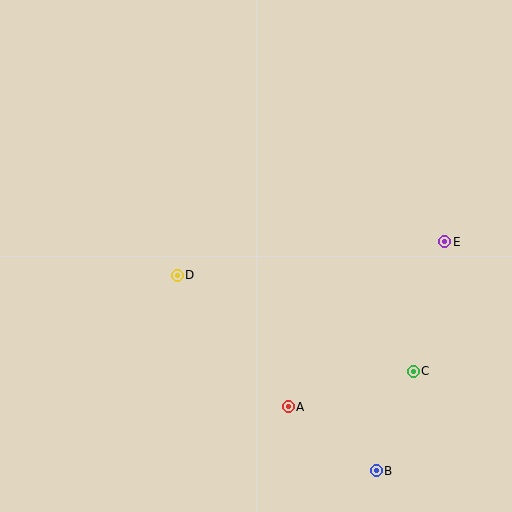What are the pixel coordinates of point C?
Point C is at (413, 371).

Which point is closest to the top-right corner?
Point E is closest to the top-right corner.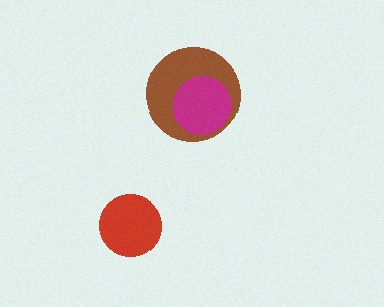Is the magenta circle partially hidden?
No, no other shape covers it.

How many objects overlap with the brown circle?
1 object overlaps with the brown circle.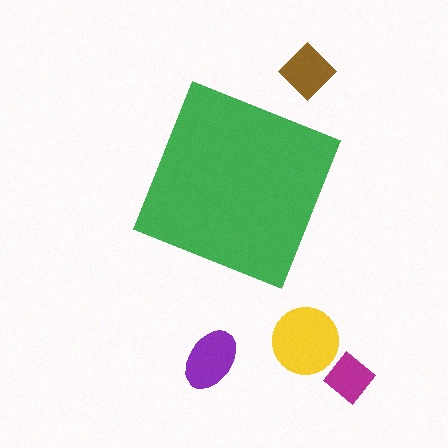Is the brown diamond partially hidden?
No, the brown diamond is fully visible.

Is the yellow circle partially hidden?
No, the yellow circle is fully visible.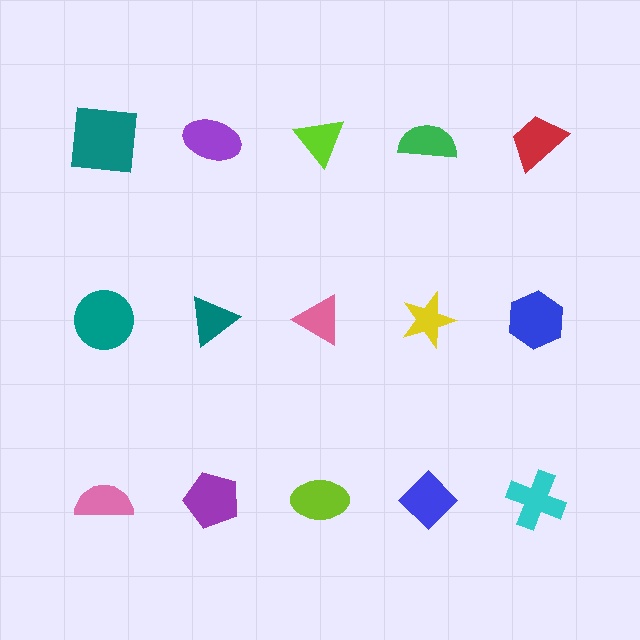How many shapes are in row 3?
5 shapes.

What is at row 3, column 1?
A pink semicircle.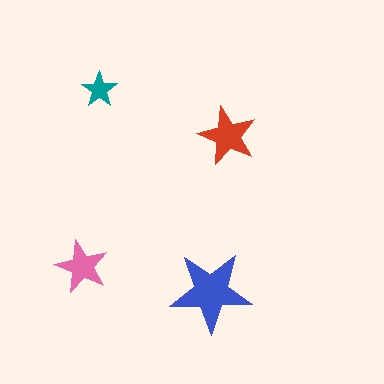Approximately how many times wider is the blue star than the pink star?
About 1.5 times wider.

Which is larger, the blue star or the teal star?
The blue one.